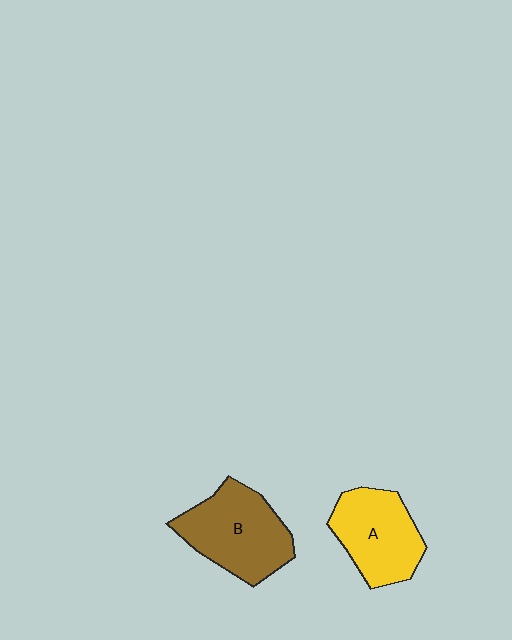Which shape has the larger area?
Shape B (brown).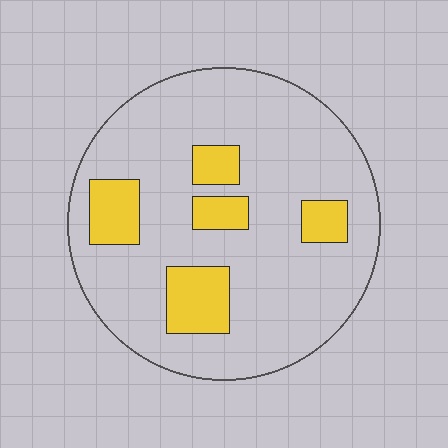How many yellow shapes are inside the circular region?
5.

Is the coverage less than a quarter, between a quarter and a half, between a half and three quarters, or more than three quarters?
Less than a quarter.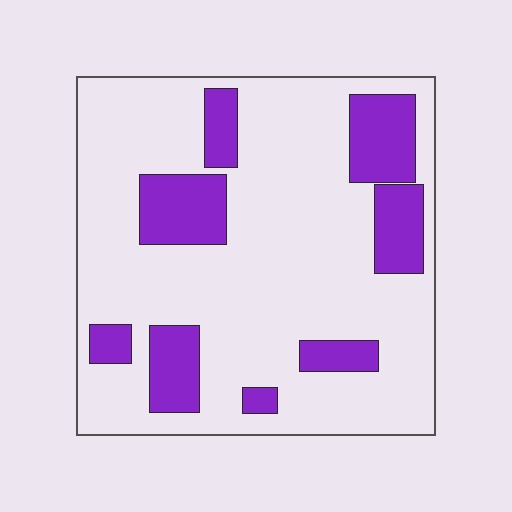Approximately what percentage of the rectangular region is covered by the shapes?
Approximately 25%.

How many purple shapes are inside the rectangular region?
8.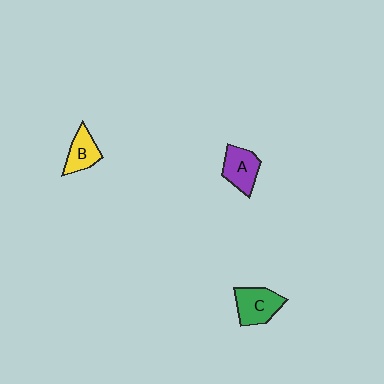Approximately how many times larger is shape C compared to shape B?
Approximately 1.3 times.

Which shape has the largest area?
Shape C (green).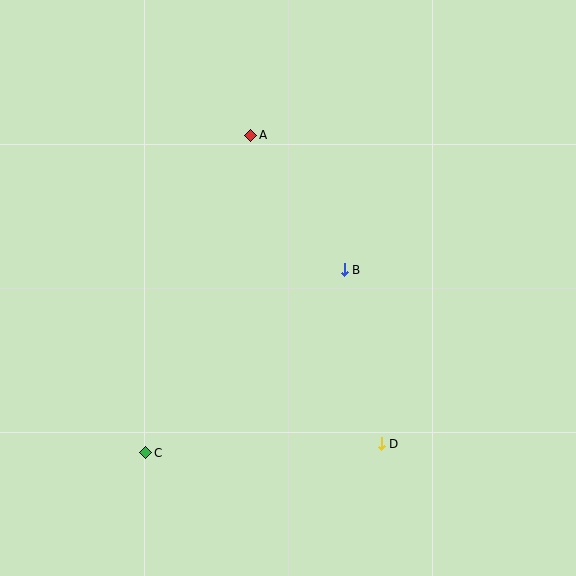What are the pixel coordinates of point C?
Point C is at (146, 453).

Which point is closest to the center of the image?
Point B at (344, 270) is closest to the center.